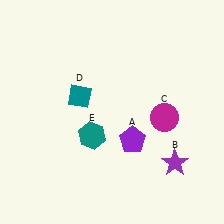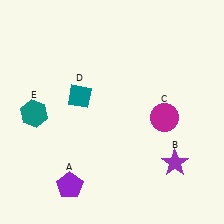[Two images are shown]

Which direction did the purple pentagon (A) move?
The purple pentagon (A) moved left.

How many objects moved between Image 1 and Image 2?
2 objects moved between the two images.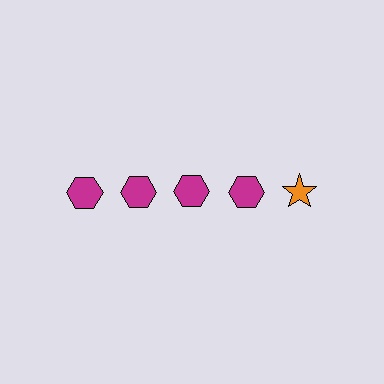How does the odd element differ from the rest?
It differs in both color (orange instead of magenta) and shape (star instead of hexagon).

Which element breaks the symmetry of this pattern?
The orange star in the top row, rightmost column breaks the symmetry. All other shapes are magenta hexagons.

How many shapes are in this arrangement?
There are 5 shapes arranged in a grid pattern.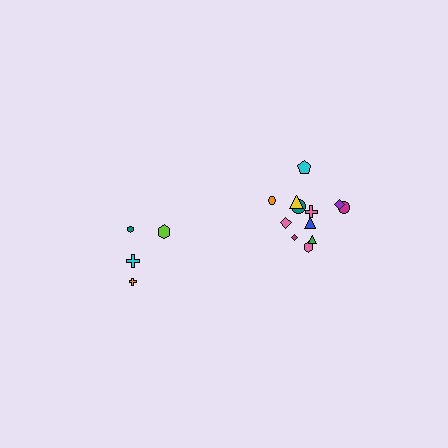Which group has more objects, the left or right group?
The right group.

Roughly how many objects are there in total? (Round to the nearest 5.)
Roughly 15 objects in total.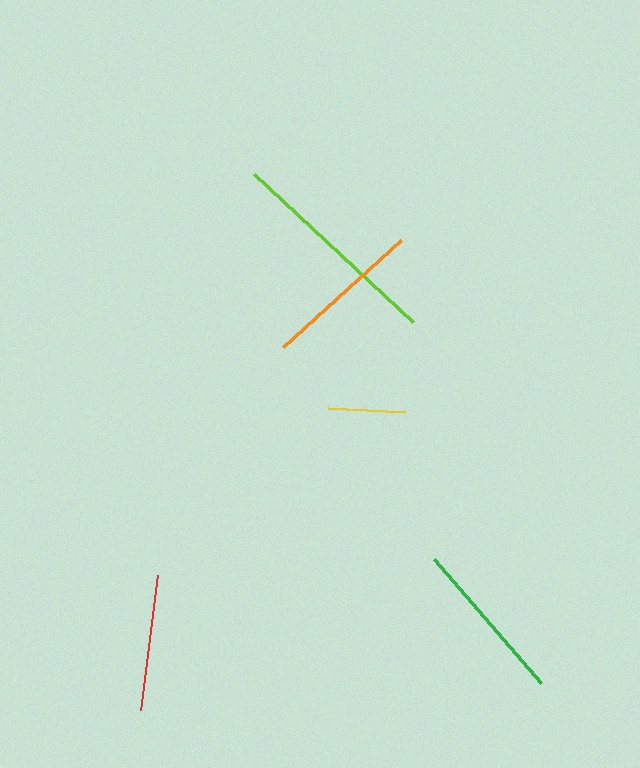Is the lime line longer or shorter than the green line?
The lime line is longer than the green line.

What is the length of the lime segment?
The lime segment is approximately 218 pixels long.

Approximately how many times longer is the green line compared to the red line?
The green line is approximately 1.2 times the length of the red line.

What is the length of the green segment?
The green segment is approximately 164 pixels long.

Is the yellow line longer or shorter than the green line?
The green line is longer than the yellow line.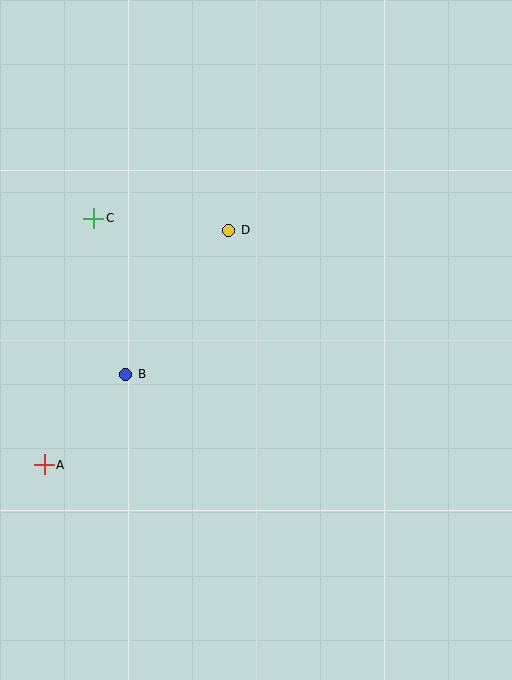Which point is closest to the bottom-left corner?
Point A is closest to the bottom-left corner.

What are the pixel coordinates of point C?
Point C is at (94, 218).